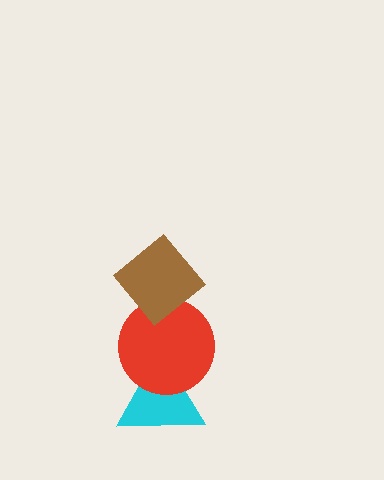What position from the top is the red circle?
The red circle is 2nd from the top.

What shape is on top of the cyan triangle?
The red circle is on top of the cyan triangle.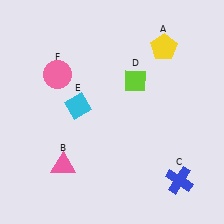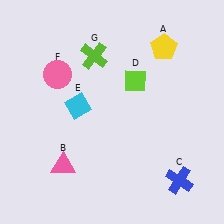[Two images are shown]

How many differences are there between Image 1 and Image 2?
There is 1 difference between the two images.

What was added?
A lime cross (G) was added in Image 2.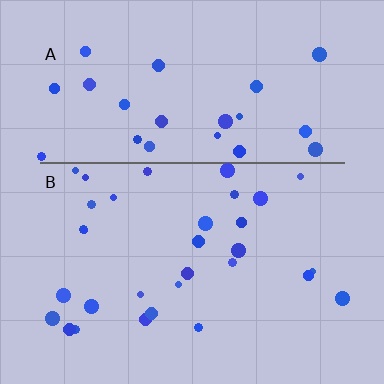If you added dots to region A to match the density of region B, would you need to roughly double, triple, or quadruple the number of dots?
Approximately double.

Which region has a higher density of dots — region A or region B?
B (the bottom).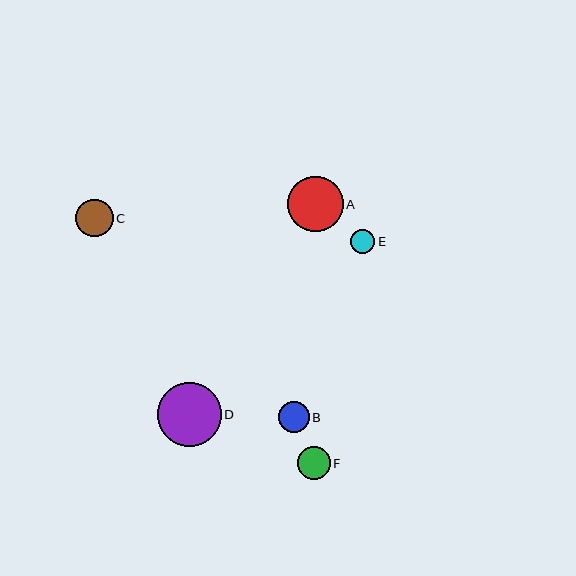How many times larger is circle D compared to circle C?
Circle D is approximately 1.7 times the size of circle C.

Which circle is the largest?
Circle D is the largest with a size of approximately 64 pixels.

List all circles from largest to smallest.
From largest to smallest: D, A, C, F, B, E.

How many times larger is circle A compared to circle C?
Circle A is approximately 1.5 times the size of circle C.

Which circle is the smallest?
Circle E is the smallest with a size of approximately 24 pixels.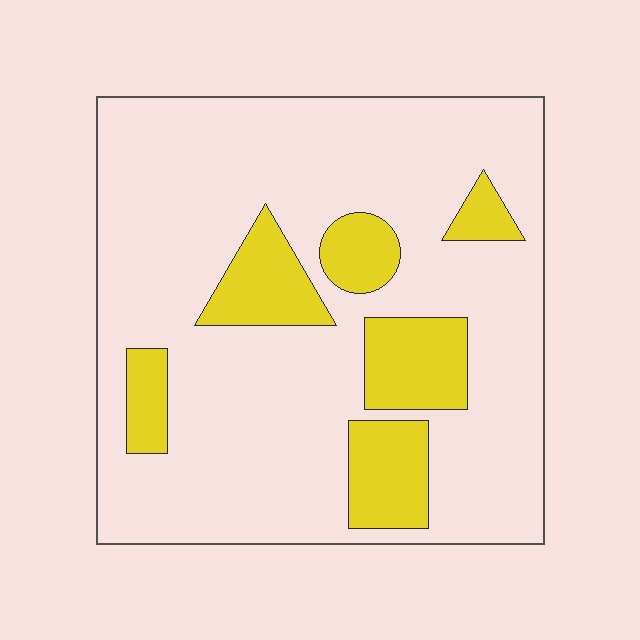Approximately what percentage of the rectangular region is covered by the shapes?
Approximately 20%.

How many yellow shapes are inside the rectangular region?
6.